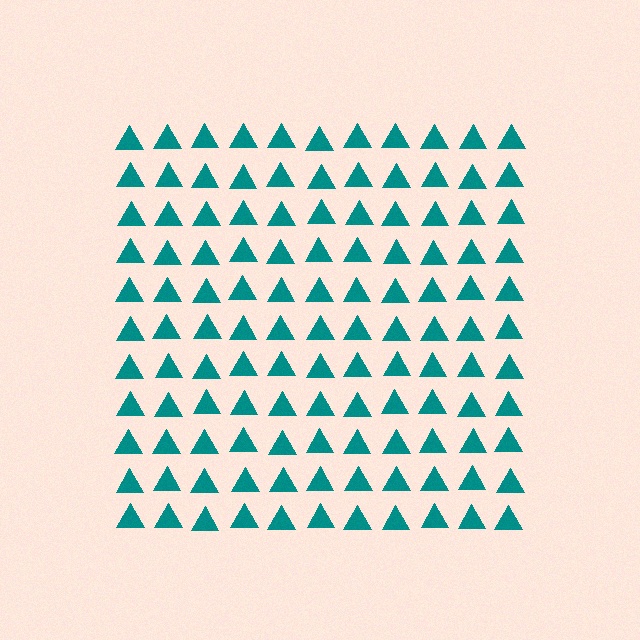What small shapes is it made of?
It is made of small triangles.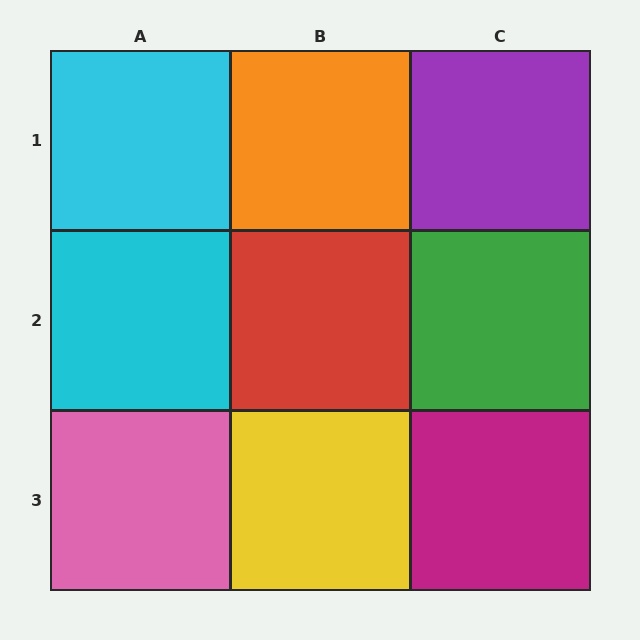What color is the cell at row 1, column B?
Orange.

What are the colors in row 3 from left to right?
Pink, yellow, magenta.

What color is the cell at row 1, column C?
Purple.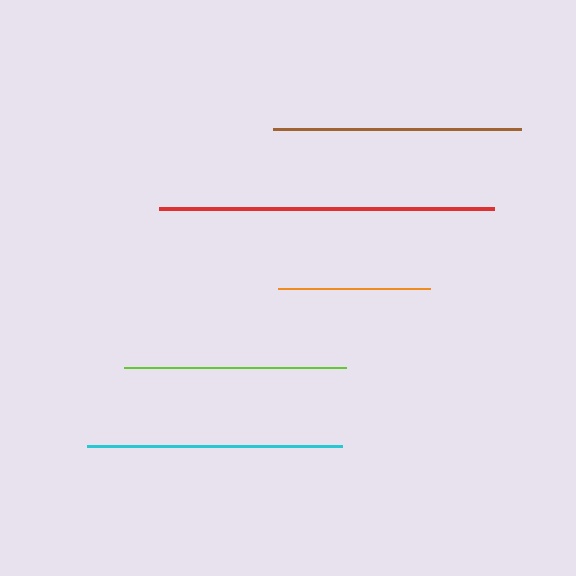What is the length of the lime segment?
The lime segment is approximately 222 pixels long.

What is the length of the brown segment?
The brown segment is approximately 248 pixels long.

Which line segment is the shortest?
The orange line is the shortest at approximately 152 pixels.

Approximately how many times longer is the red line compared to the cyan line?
The red line is approximately 1.3 times the length of the cyan line.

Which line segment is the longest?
The red line is the longest at approximately 335 pixels.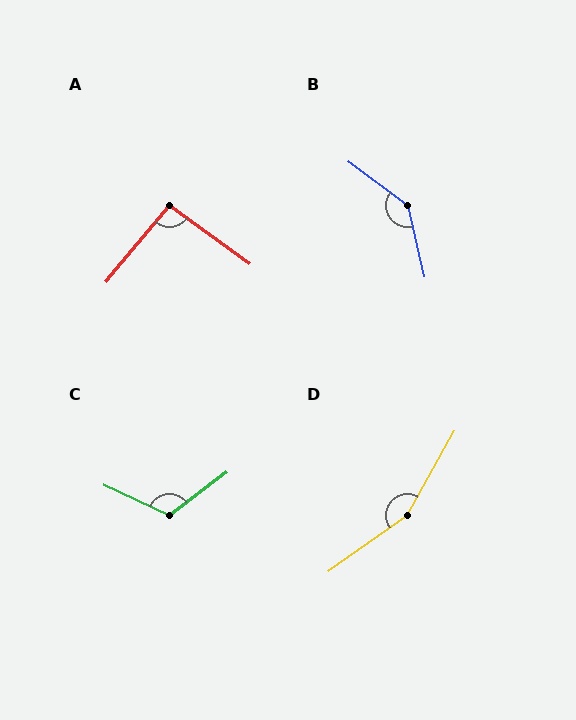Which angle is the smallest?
A, at approximately 94 degrees.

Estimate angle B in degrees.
Approximately 139 degrees.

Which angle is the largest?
D, at approximately 155 degrees.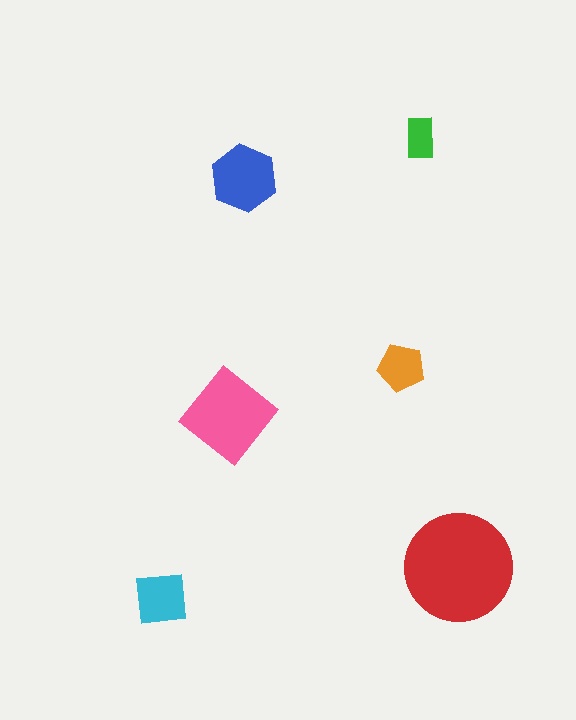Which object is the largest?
The red circle.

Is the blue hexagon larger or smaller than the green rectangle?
Larger.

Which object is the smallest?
The green rectangle.